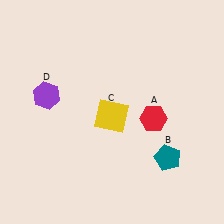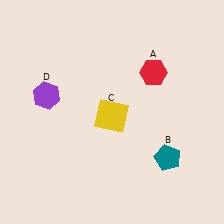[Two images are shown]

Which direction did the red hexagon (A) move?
The red hexagon (A) moved up.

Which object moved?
The red hexagon (A) moved up.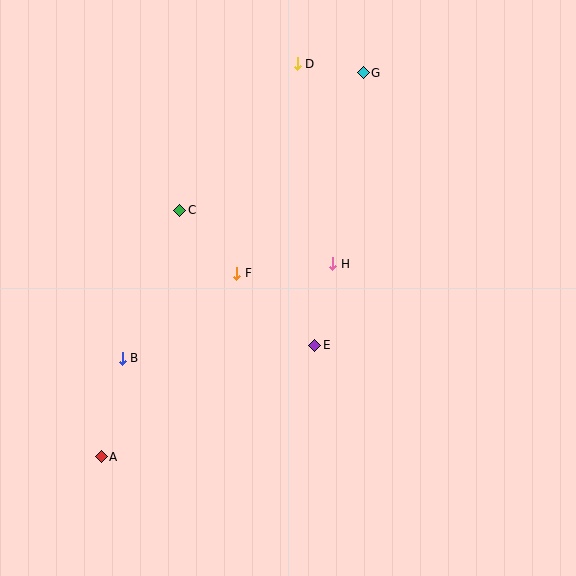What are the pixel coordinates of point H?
Point H is at (333, 264).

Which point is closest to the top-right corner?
Point G is closest to the top-right corner.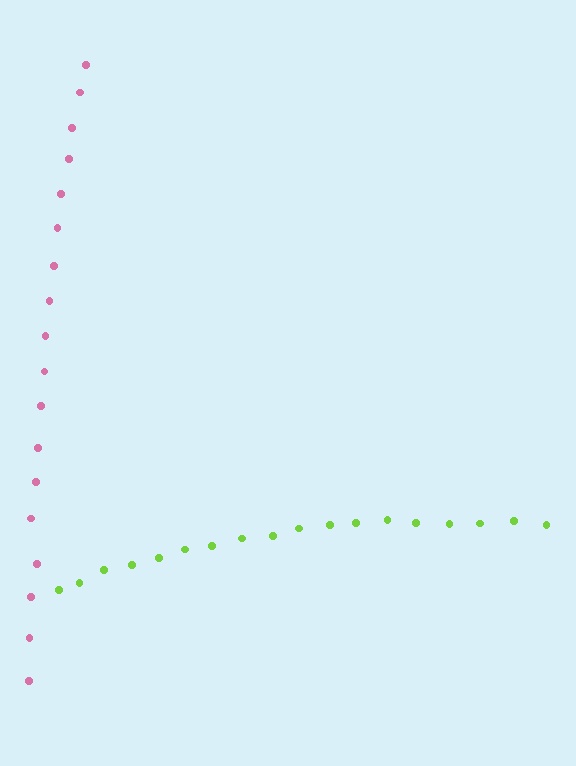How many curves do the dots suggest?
There are 2 distinct paths.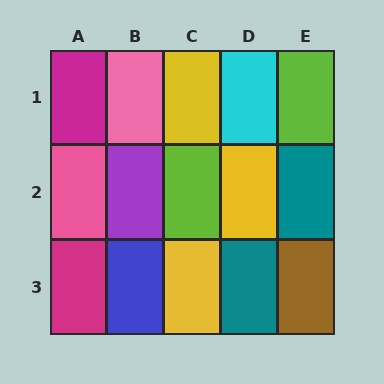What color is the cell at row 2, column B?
Purple.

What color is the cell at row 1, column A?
Magenta.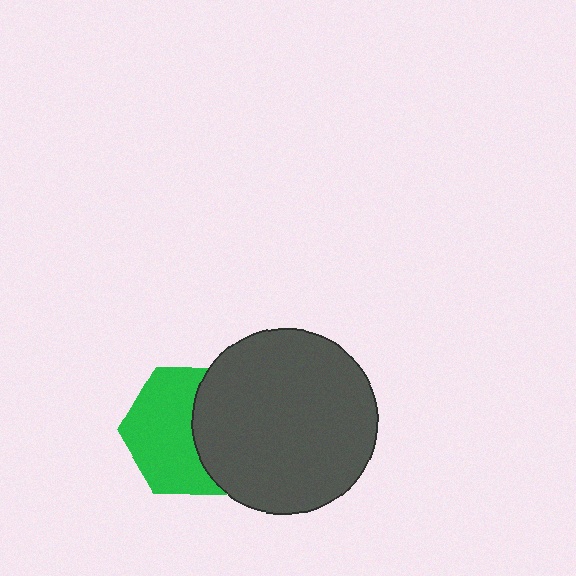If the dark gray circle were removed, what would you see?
You would see the complete green hexagon.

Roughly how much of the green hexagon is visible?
About half of it is visible (roughly 58%).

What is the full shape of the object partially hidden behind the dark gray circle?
The partially hidden object is a green hexagon.